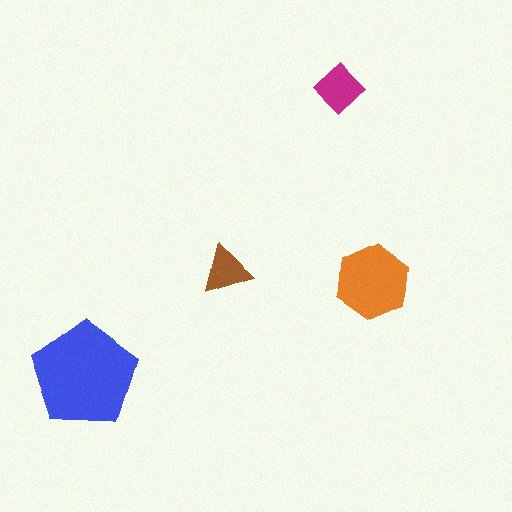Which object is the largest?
The blue pentagon.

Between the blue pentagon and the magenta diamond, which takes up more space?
The blue pentagon.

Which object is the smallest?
The brown triangle.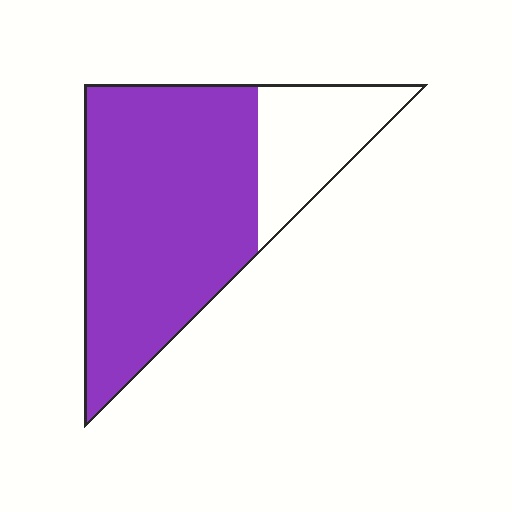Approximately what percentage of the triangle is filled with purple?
Approximately 75%.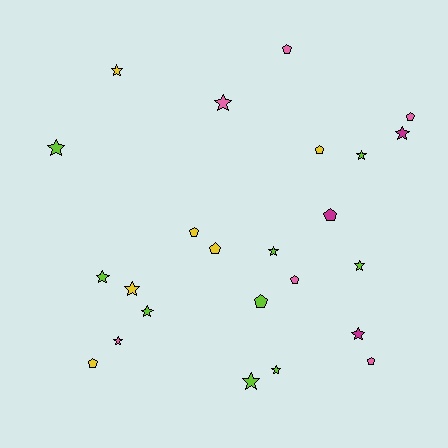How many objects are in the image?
There are 24 objects.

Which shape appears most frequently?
Star, with 14 objects.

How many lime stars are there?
There are 8 lime stars.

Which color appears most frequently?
Lime, with 9 objects.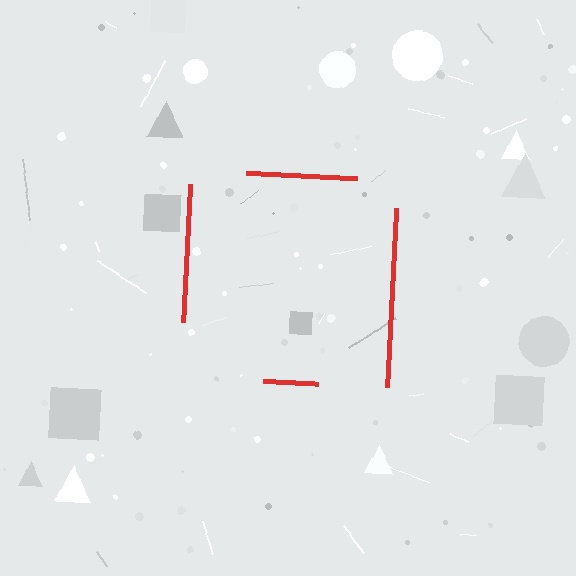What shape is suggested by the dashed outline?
The dashed outline suggests a square.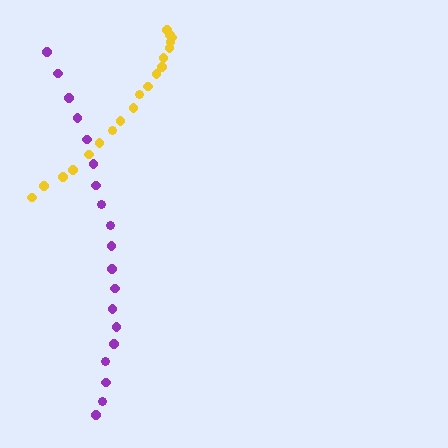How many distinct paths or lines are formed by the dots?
There are 2 distinct paths.